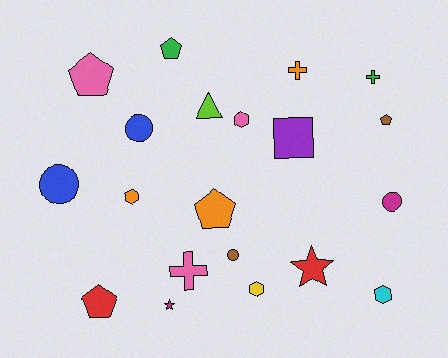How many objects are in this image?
There are 20 objects.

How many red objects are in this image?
There are 2 red objects.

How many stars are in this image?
There are 2 stars.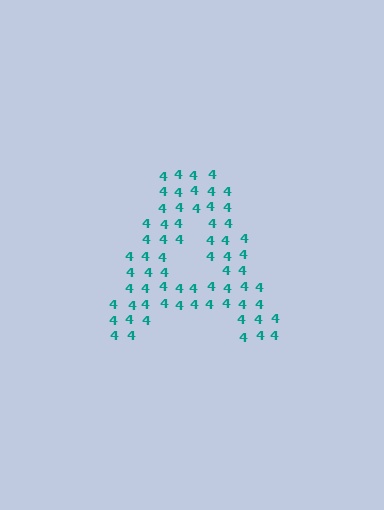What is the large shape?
The large shape is the letter A.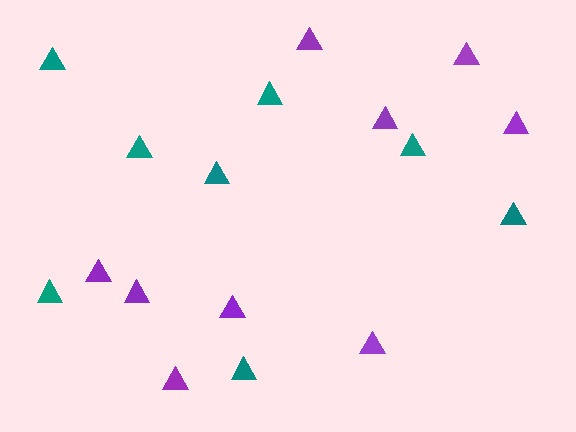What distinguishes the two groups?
There are 2 groups: one group of purple triangles (9) and one group of teal triangles (8).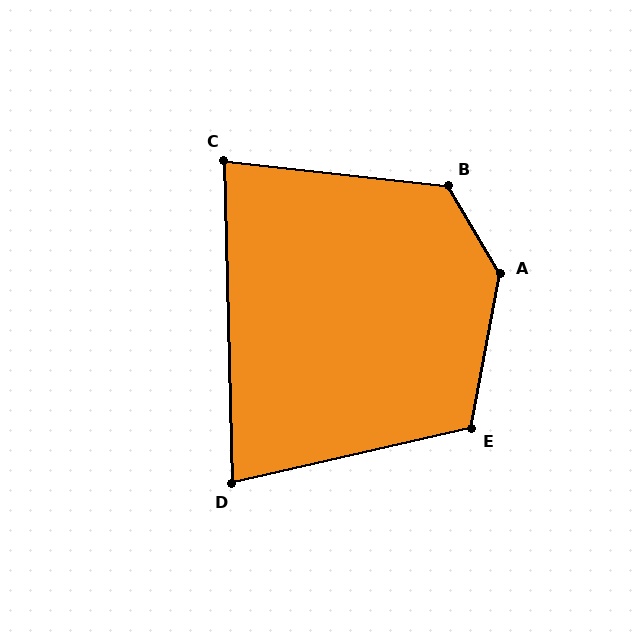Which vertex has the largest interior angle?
A, at approximately 139 degrees.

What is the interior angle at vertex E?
Approximately 114 degrees (obtuse).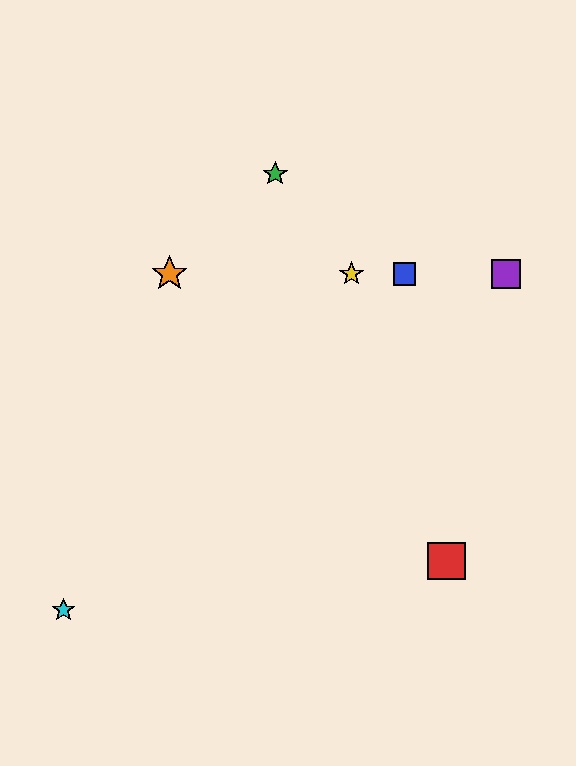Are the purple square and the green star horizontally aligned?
No, the purple square is at y≈274 and the green star is at y≈174.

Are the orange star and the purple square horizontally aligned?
Yes, both are at y≈274.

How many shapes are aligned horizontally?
4 shapes (the blue square, the yellow star, the purple square, the orange star) are aligned horizontally.